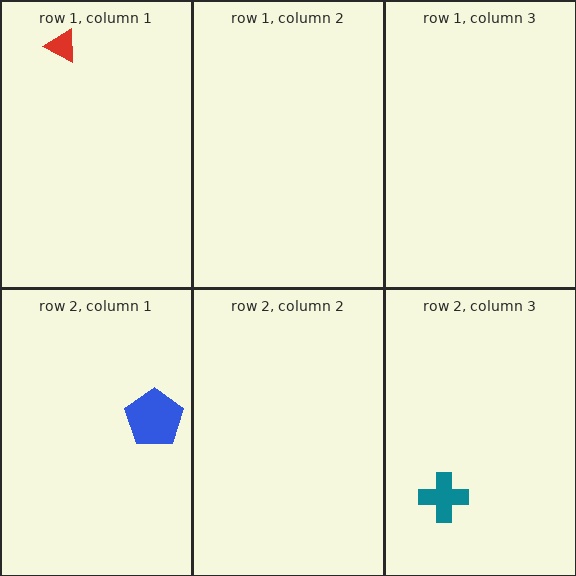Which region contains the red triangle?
The row 1, column 1 region.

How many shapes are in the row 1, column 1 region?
1.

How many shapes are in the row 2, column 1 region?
1.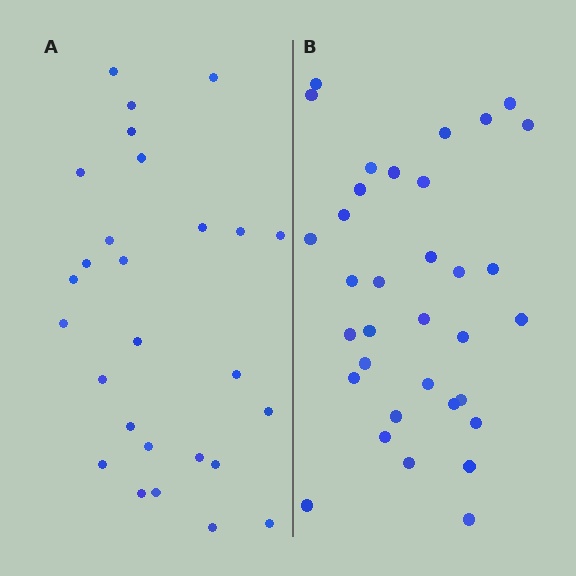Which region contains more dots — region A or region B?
Region B (the right region) has more dots.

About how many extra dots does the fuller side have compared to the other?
Region B has roughly 8 or so more dots than region A.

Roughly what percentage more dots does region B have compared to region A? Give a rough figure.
About 25% more.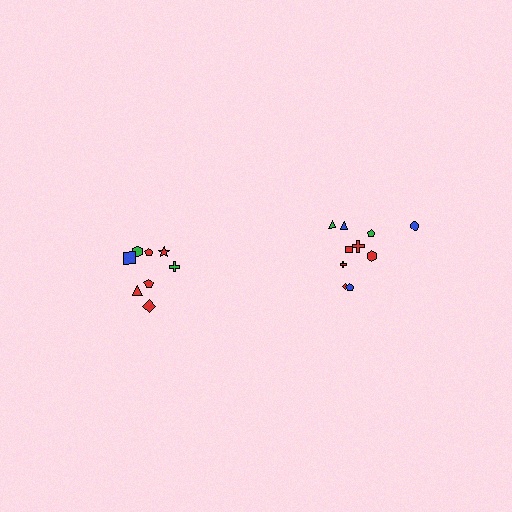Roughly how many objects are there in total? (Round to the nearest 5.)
Roughly 20 objects in total.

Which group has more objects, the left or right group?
The right group.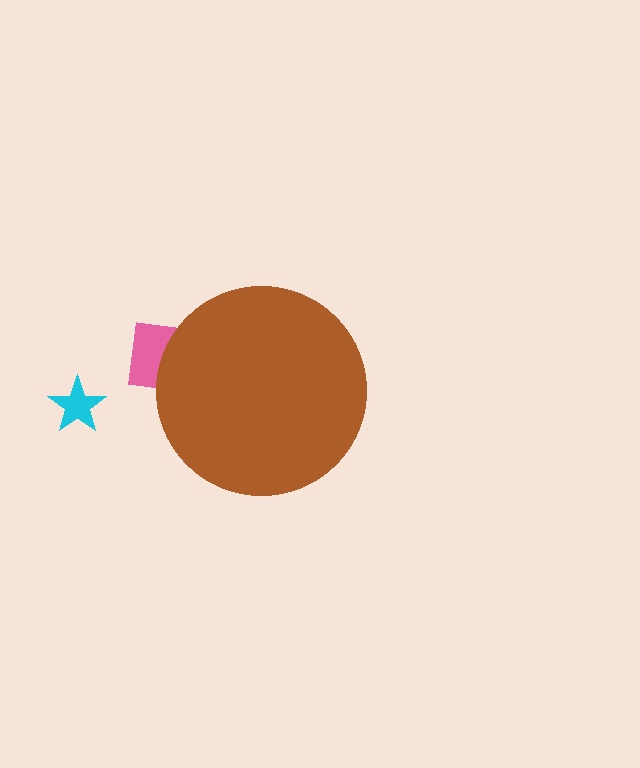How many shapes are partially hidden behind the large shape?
2 shapes are partially hidden.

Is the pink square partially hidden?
Yes, the pink square is partially hidden behind the brown circle.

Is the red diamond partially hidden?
Yes, the red diamond is partially hidden behind the brown circle.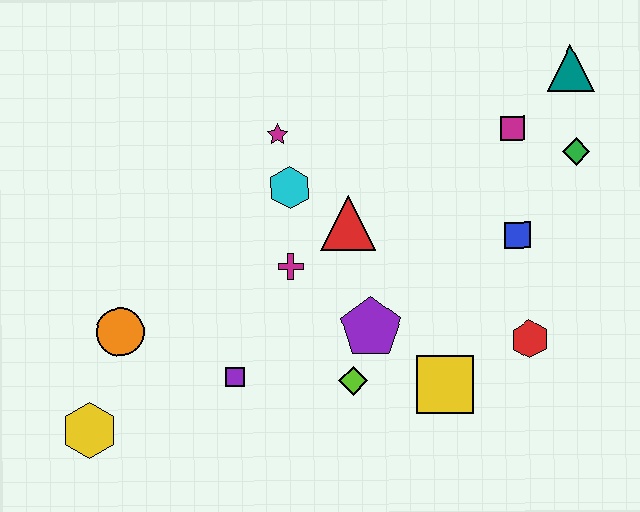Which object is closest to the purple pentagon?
The lime diamond is closest to the purple pentagon.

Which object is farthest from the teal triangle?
The yellow hexagon is farthest from the teal triangle.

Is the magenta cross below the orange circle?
No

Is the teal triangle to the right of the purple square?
Yes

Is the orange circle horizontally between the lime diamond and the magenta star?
No